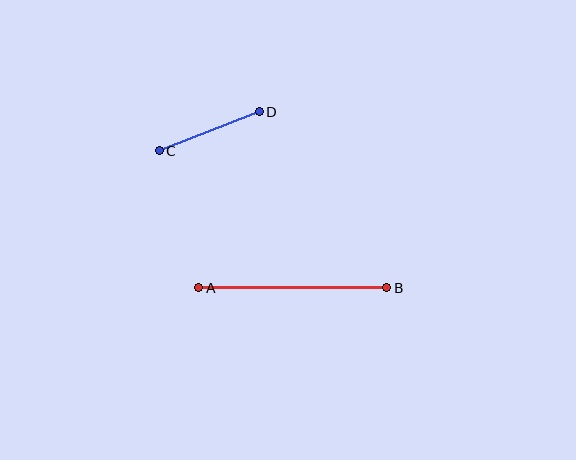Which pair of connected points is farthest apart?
Points A and B are farthest apart.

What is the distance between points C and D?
The distance is approximately 107 pixels.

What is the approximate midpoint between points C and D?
The midpoint is at approximately (209, 131) pixels.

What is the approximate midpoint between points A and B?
The midpoint is at approximately (293, 288) pixels.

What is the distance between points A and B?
The distance is approximately 188 pixels.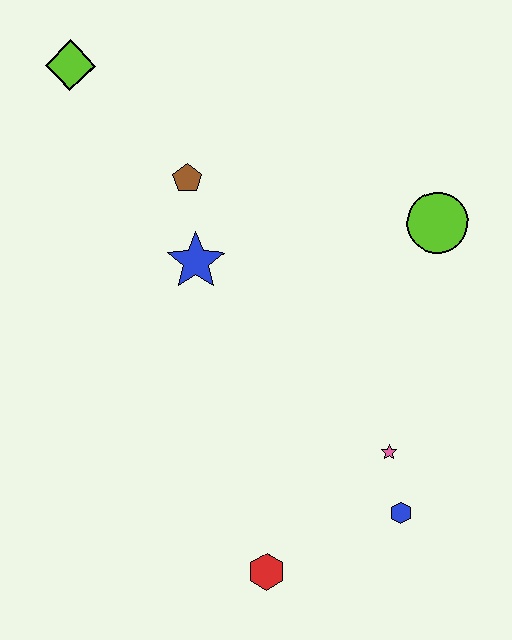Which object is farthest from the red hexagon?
The lime diamond is farthest from the red hexagon.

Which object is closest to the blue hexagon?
The pink star is closest to the blue hexagon.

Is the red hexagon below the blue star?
Yes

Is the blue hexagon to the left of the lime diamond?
No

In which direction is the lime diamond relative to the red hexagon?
The lime diamond is above the red hexagon.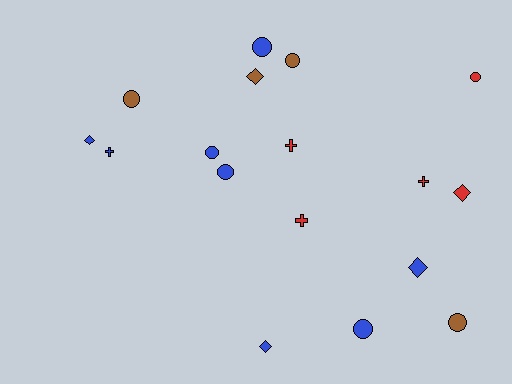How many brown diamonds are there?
There is 1 brown diamond.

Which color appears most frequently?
Blue, with 8 objects.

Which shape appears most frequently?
Circle, with 8 objects.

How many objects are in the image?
There are 17 objects.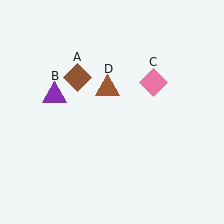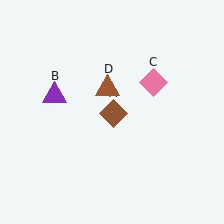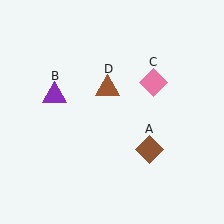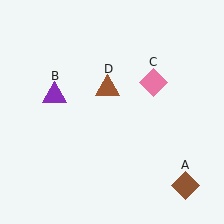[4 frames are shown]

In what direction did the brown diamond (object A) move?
The brown diamond (object A) moved down and to the right.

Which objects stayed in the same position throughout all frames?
Purple triangle (object B) and pink diamond (object C) and brown triangle (object D) remained stationary.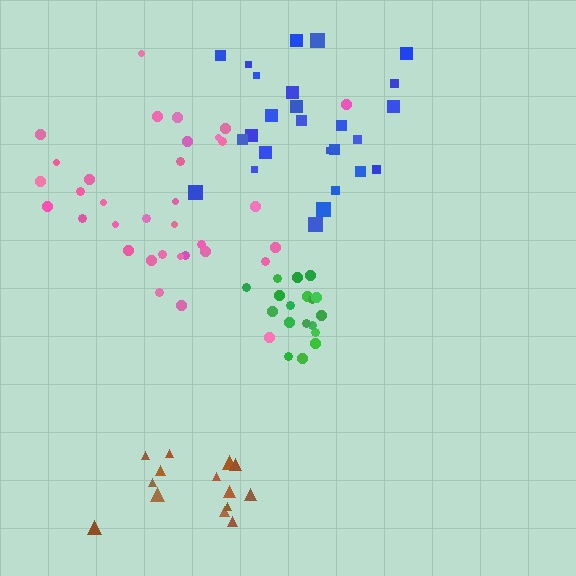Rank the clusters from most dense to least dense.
green, brown, blue, pink.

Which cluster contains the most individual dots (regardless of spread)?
Pink (34).